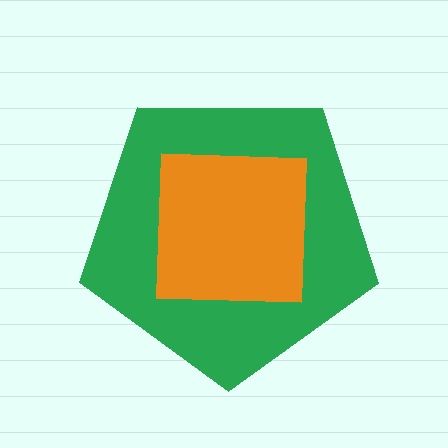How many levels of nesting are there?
2.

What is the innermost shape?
The orange square.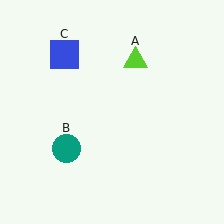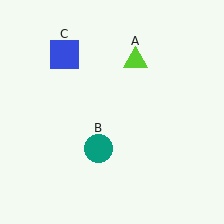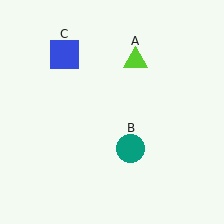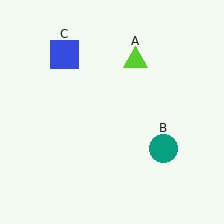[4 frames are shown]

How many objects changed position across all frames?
1 object changed position: teal circle (object B).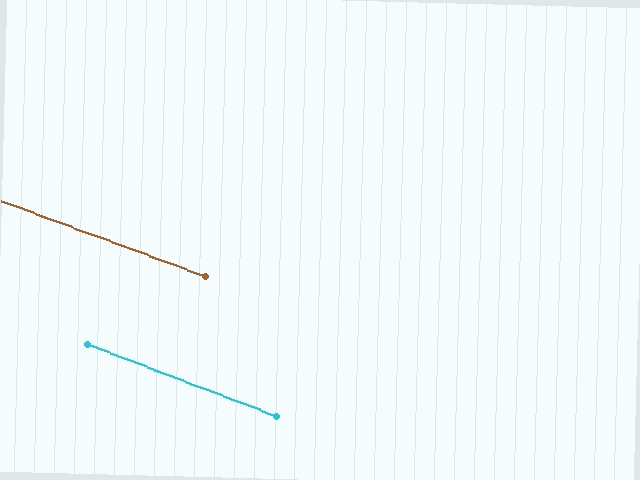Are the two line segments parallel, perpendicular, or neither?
Parallel — their directions differ by only 0.7°.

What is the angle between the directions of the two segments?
Approximately 1 degree.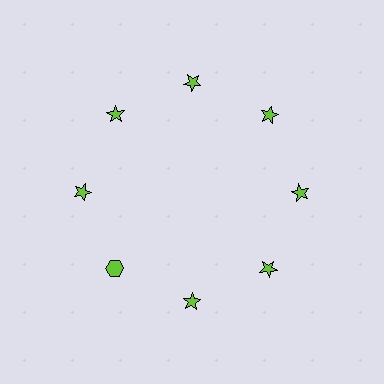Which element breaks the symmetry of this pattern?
The lime hexagon at roughly the 8 o'clock position breaks the symmetry. All other shapes are lime stars.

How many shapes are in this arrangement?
There are 8 shapes arranged in a ring pattern.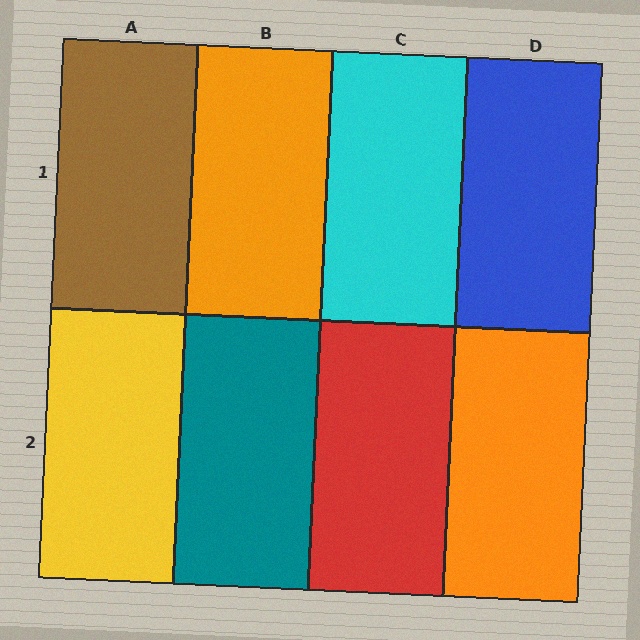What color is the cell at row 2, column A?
Yellow.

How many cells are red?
1 cell is red.